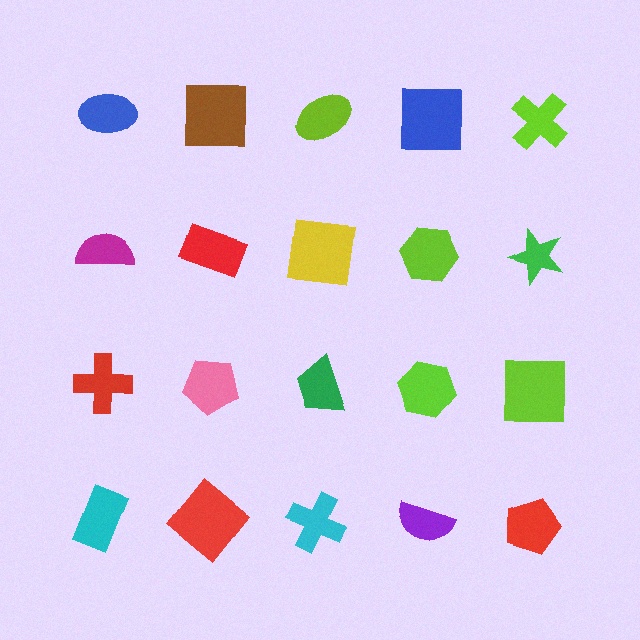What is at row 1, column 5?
A lime cross.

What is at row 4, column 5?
A red pentagon.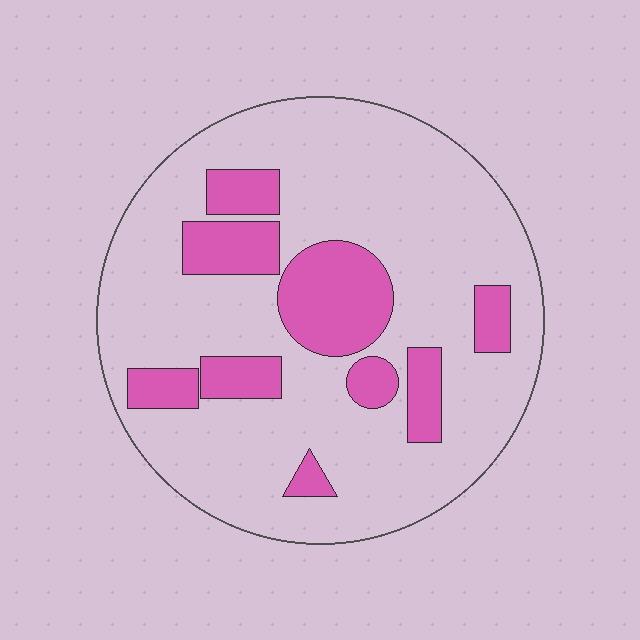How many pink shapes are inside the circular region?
9.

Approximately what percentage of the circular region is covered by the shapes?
Approximately 20%.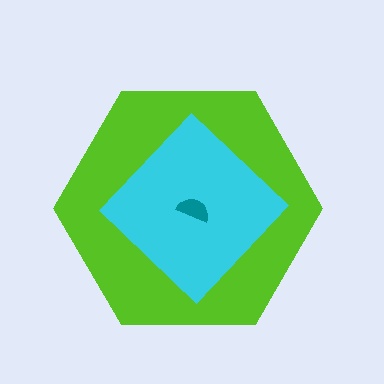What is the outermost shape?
The lime hexagon.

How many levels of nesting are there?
3.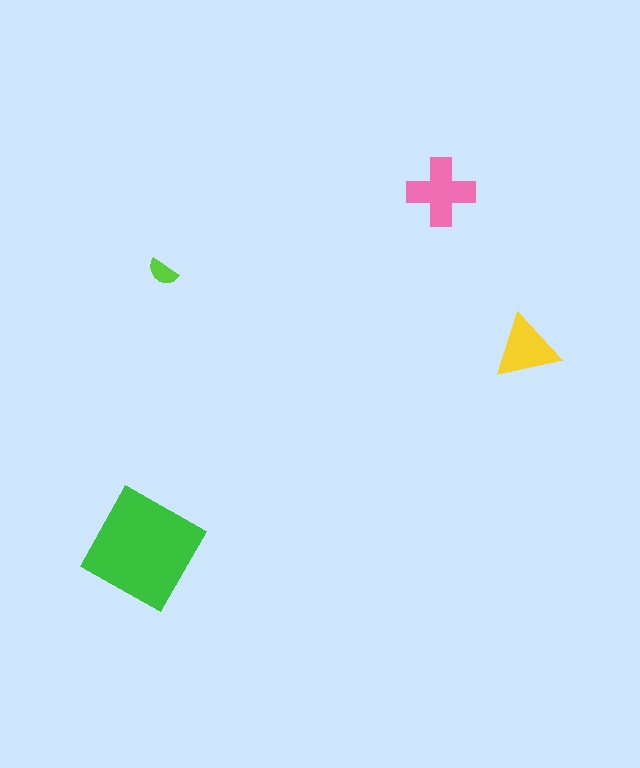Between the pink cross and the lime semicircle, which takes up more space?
The pink cross.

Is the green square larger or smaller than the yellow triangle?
Larger.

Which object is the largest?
The green square.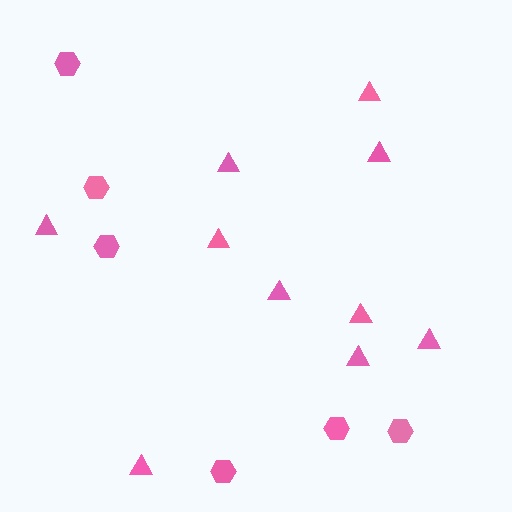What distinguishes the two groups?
There are 2 groups: one group of triangles (10) and one group of hexagons (6).